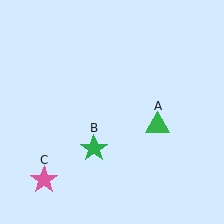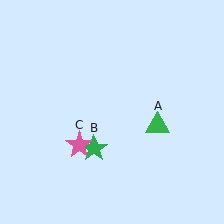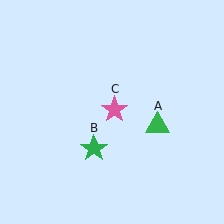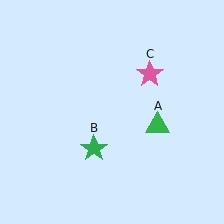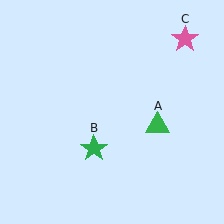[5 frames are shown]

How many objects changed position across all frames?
1 object changed position: pink star (object C).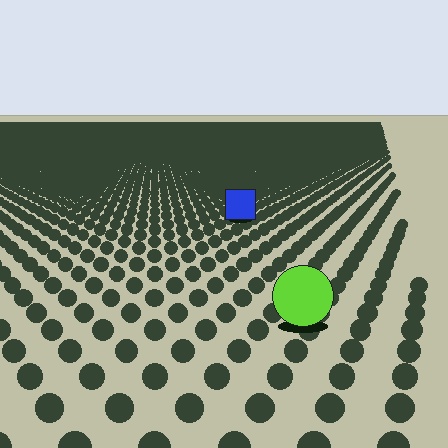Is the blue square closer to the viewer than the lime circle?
No. The lime circle is closer — you can tell from the texture gradient: the ground texture is coarser near it.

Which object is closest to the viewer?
The lime circle is closest. The texture marks near it are larger and more spread out.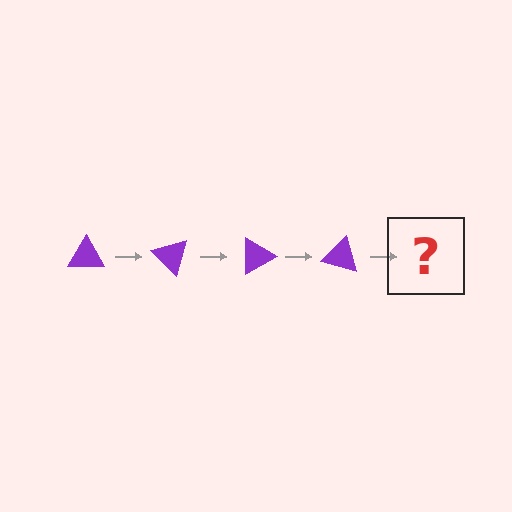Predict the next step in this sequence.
The next step is a purple triangle rotated 180 degrees.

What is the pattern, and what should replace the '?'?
The pattern is that the triangle rotates 45 degrees each step. The '?' should be a purple triangle rotated 180 degrees.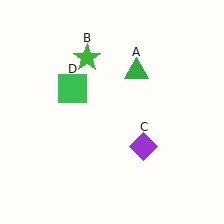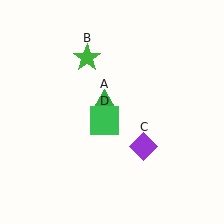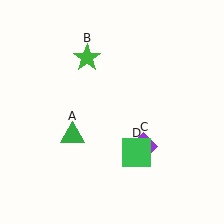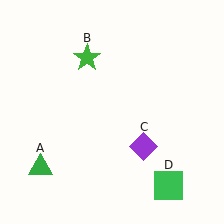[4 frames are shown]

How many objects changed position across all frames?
2 objects changed position: green triangle (object A), green square (object D).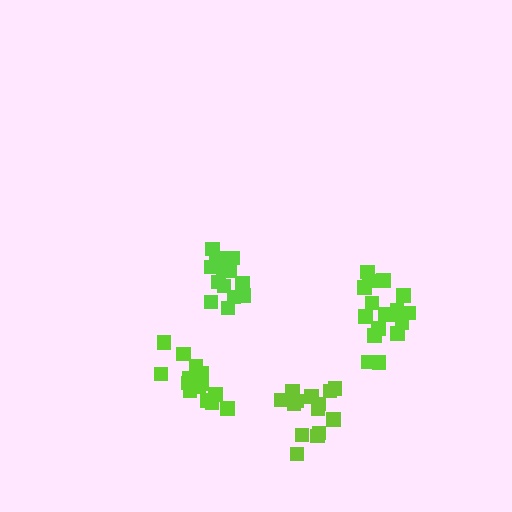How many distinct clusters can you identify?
There are 4 distinct clusters.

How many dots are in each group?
Group 1: 17 dots, Group 2: 15 dots, Group 3: 14 dots, Group 4: 14 dots (60 total).